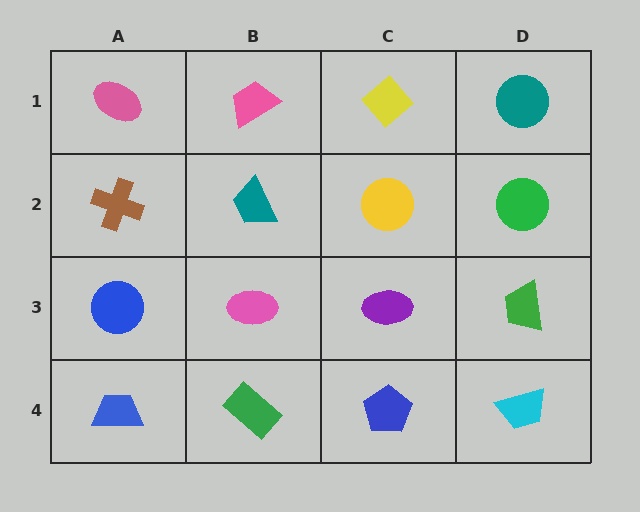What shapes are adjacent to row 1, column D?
A green circle (row 2, column D), a yellow diamond (row 1, column C).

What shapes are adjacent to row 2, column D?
A teal circle (row 1, column D), a green trapezoid (row 3, column D), a yellow circle (row 2, column C).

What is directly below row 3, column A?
A blue trapezoid.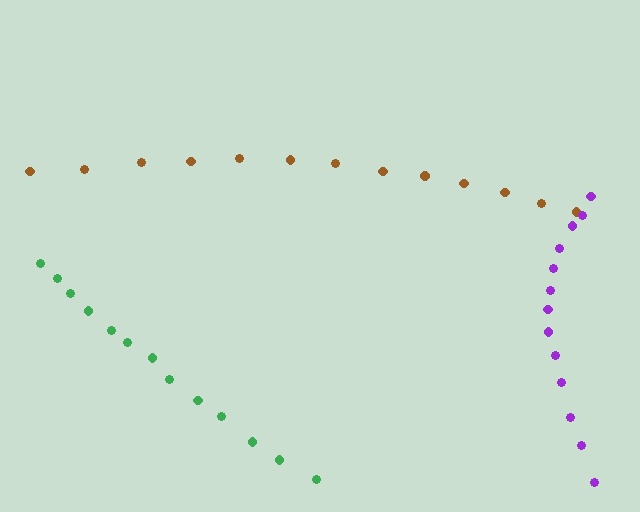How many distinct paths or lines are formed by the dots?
There are 3 distinct paths.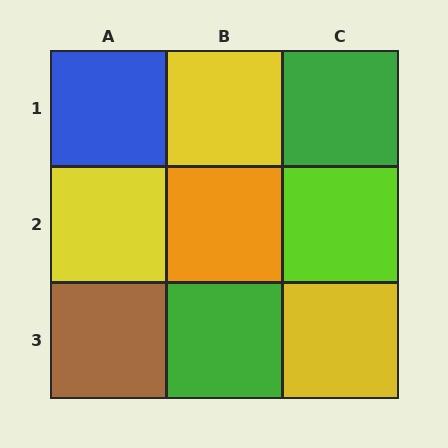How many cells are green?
2 cells are green.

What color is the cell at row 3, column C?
Yellow.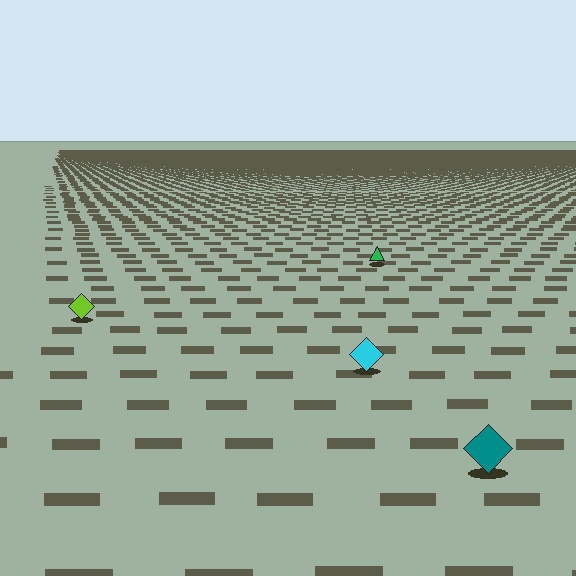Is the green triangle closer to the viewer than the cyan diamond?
No. The cyan diamond is closer — you can tell from the texture gradient: the ground texture is coarser near it.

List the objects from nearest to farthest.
From nearest to farthest: the teal diamond, the cyan diamond, the lime diamond, the green triangle.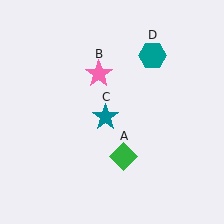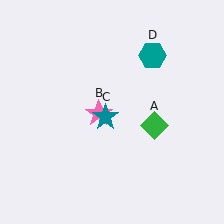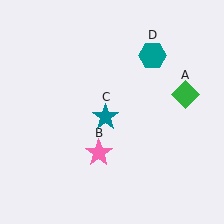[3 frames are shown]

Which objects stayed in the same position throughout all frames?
Teal star (object C) and teal hexagon (object D) remained stationary.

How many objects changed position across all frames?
2 objects changed position: green diamond (object A), pink star (object B).